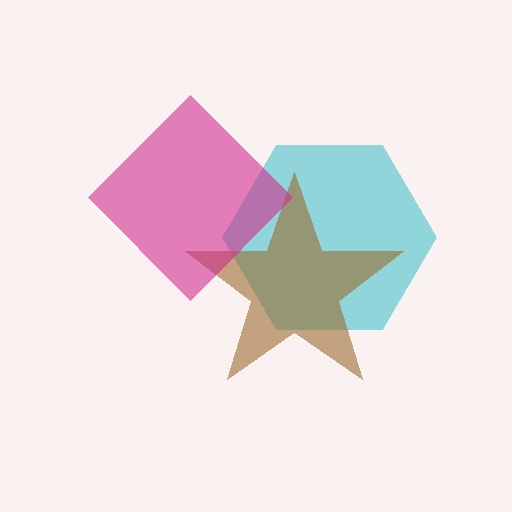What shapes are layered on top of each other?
The layered shapes are: a cyan hexagon, a brown star, a magenta diamond.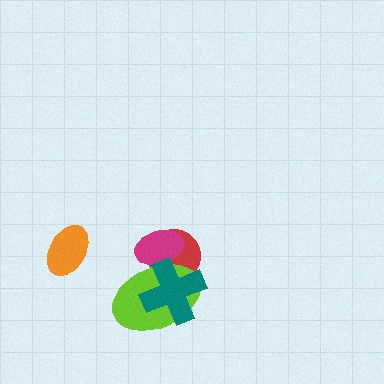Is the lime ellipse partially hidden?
Yes, it is partially covered by another shape.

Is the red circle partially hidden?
Yes, it is partially covered by another shape.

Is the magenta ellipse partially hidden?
Yes, it is partially covered by another shape.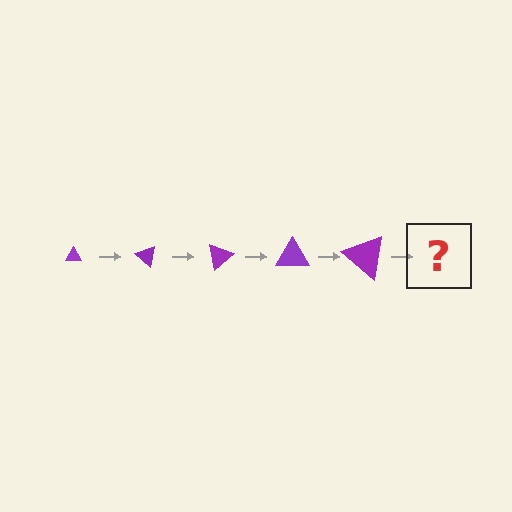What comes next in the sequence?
The next element should be a triangle, larger than the previous one and rotated 200 degrees from the start.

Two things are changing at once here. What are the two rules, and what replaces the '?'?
The two rules are that the triangle grows larger each step and it rotates 40 degrees each step. The '?' should be a triangle, larger than the previous one and rotated 200 degrees from the start.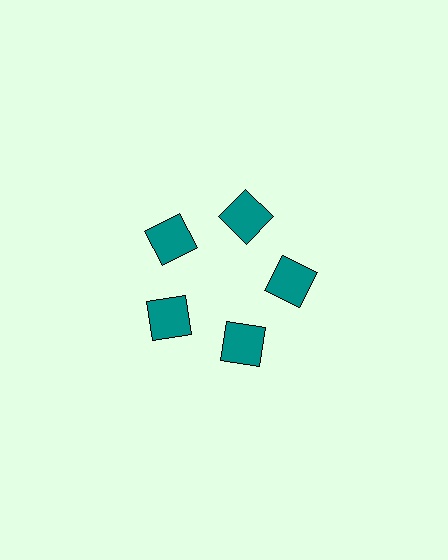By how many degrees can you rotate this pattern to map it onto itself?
The pattern maps onto itself every 72 degrees of rotation.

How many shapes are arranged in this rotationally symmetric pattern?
There are 5 shapes, arranged in 5 groups of 1.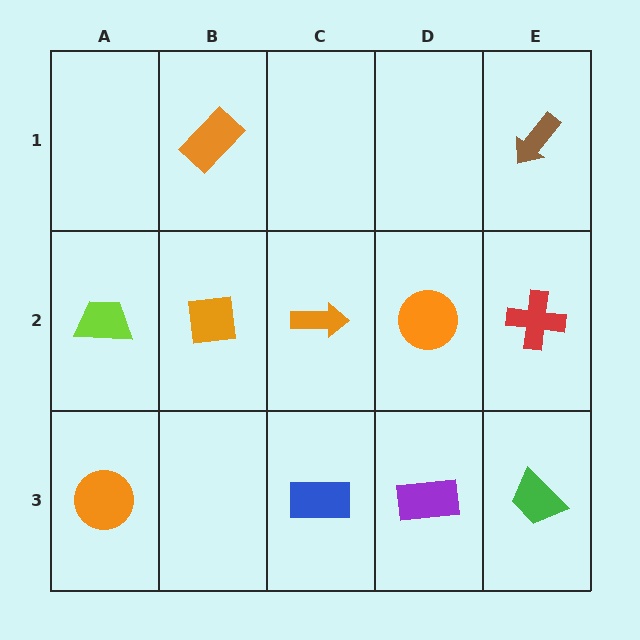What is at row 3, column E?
A green trapezoid.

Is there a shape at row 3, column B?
No, that cell is empty.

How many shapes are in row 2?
5 shapes.